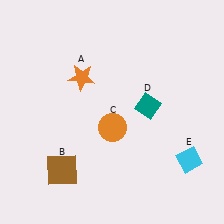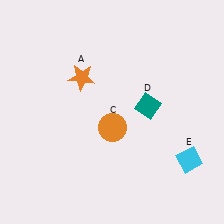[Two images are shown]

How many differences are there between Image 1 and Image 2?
There is 1 difference between the two images.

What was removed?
The brown square (B) was removed in Image 2.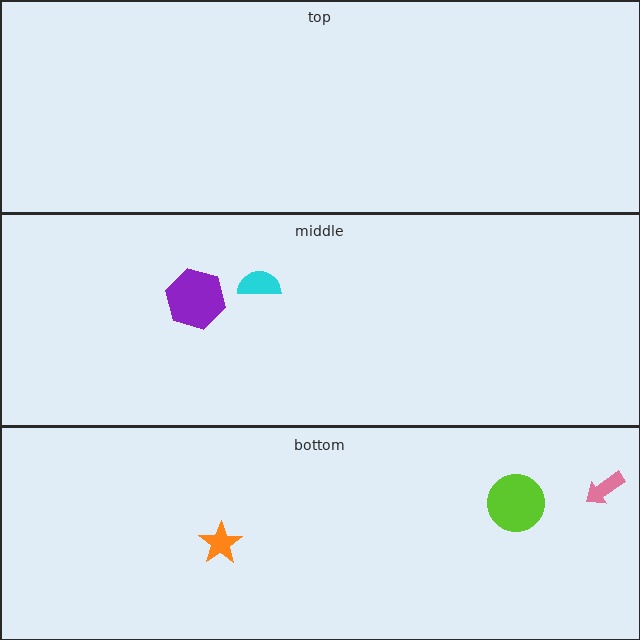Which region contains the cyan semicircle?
The middle region.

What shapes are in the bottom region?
The lime circle, the pink arrow, the orange star.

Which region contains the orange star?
The bottom region.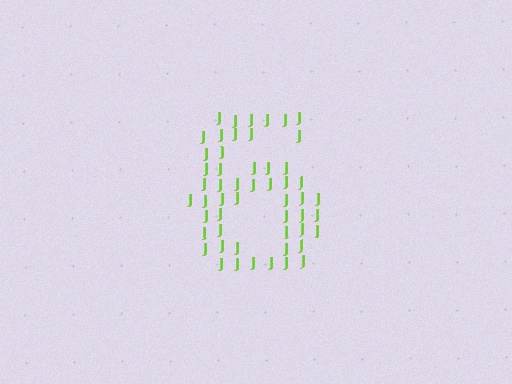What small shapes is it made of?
It is made of small letter J's.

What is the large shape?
The large shape is the digit 6.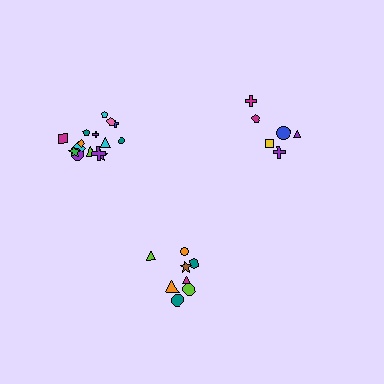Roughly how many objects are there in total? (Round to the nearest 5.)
Roughly 30 objects in total.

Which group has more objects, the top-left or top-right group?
The top-left group.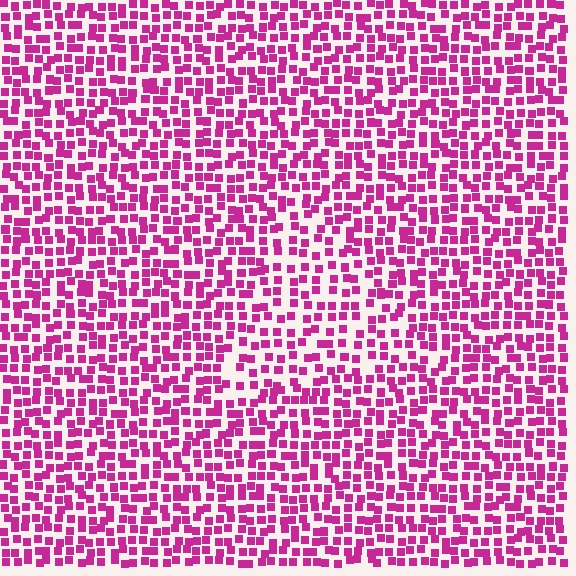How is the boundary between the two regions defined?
The boundary is defined by a change in element density (approximately 1.5x ratio). All elements are the same color, size, and shape.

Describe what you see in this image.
The image contains small magenta elements arranged at two different densities. A triangle-shaped region is visible where the elements are less densely packed than the surrounding area.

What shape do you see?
I see a triangle.